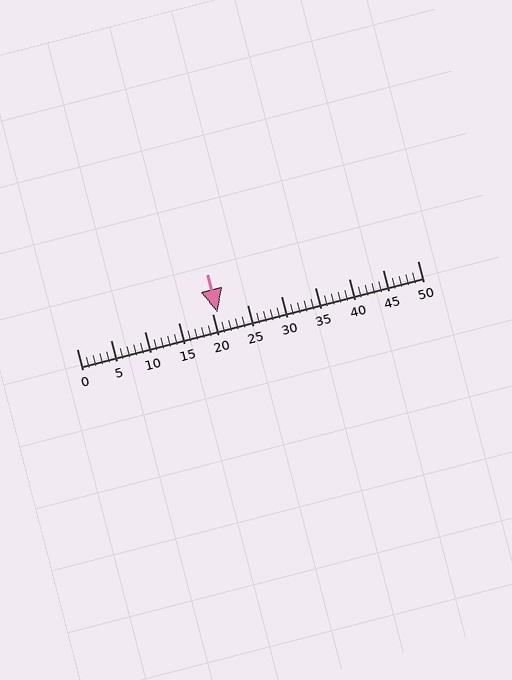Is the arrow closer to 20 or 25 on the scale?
The arrow is closer to 20.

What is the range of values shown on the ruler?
The ruler shows values from 0 to 50.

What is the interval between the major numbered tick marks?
The major tick marks are spaced 5 units apart.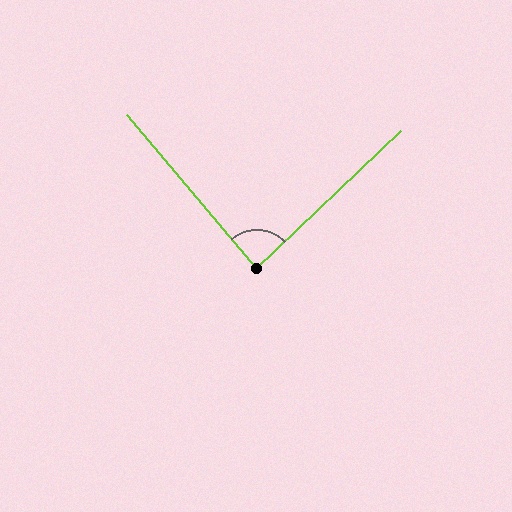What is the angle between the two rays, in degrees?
Approximately 87 degrees.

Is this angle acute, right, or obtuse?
It is approximately a right angle.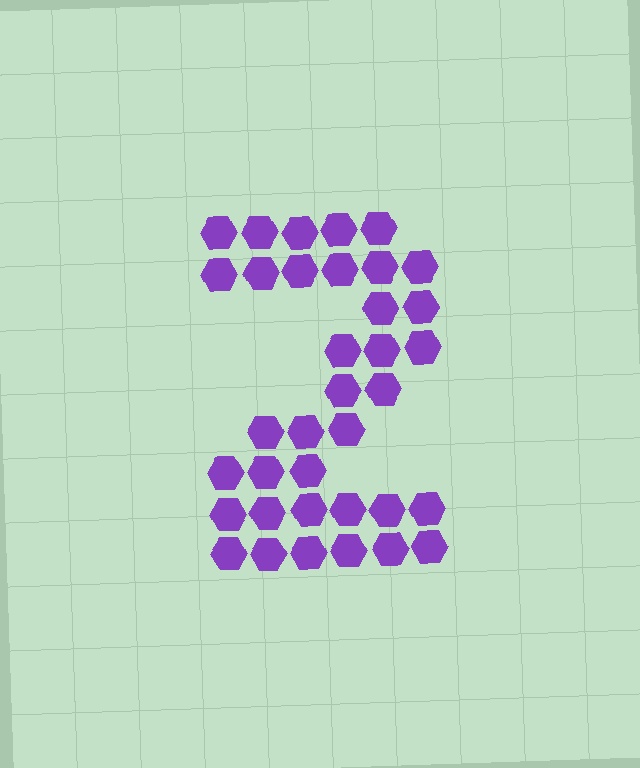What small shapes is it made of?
It is made of small hexagons.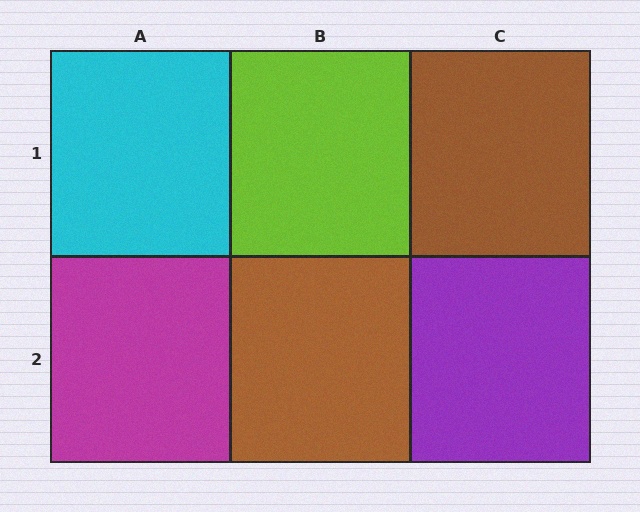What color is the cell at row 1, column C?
Brown.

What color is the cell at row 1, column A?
Cyan.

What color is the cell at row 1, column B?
Lime.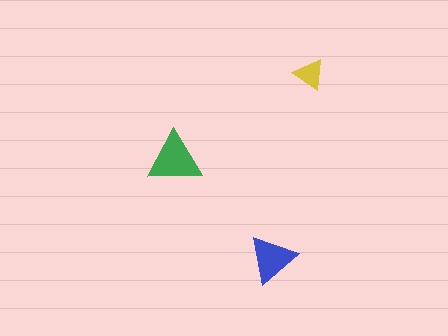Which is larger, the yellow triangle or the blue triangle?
The blue one.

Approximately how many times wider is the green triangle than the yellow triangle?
About 2 times wider.